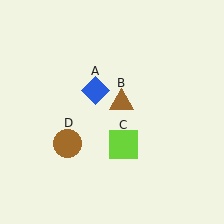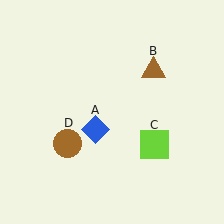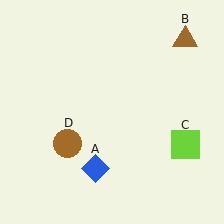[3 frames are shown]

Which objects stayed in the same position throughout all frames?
Brown circle (object D) remained stationary.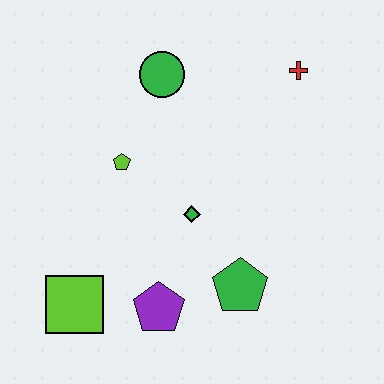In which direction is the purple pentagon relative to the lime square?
The purple pentagon is to the right of the lime square.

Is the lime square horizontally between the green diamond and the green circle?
No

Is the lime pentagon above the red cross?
No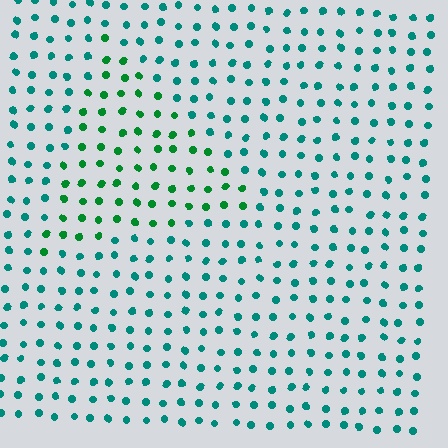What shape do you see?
I see a triangle.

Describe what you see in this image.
The image is filled with small teal elements in a uniform arrangement. A triangle-shaped region is visible where the elements are tinted to a slightly different hue, forming a subtle color boundary.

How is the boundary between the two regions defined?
The boundary is defined purely by a slight shift in hue (about 36 degrees). Spacing, size, and orientation are identical on both sides.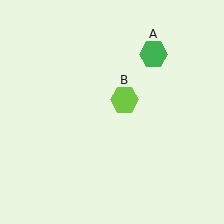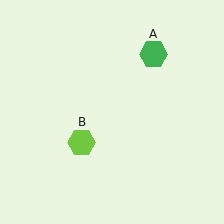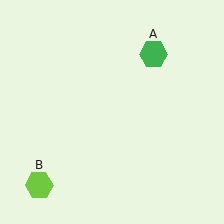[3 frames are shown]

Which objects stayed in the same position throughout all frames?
Green hexagon (object A) remained stationary.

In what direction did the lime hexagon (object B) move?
The lime hexagon (object B) moved down and to the left.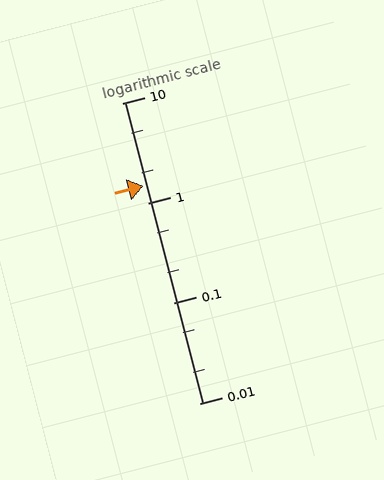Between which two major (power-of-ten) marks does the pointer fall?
The pointer is between 1 and 10.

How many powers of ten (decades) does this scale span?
The scale spans 3 decades, from 0.01 to 10.